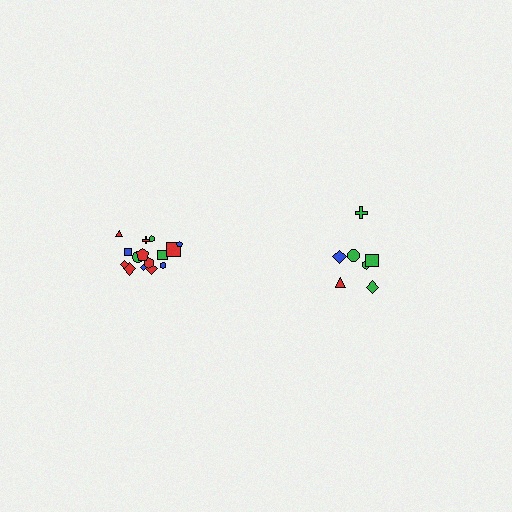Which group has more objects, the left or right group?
The left group.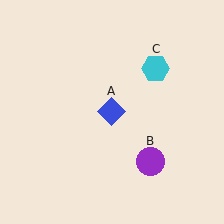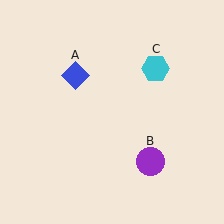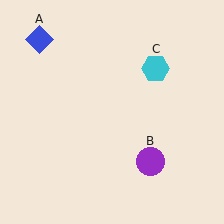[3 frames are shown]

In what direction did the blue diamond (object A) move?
The blue diamond (object A) moved up and to the left.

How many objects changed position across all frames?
1 object changed position: blue diamond (object A).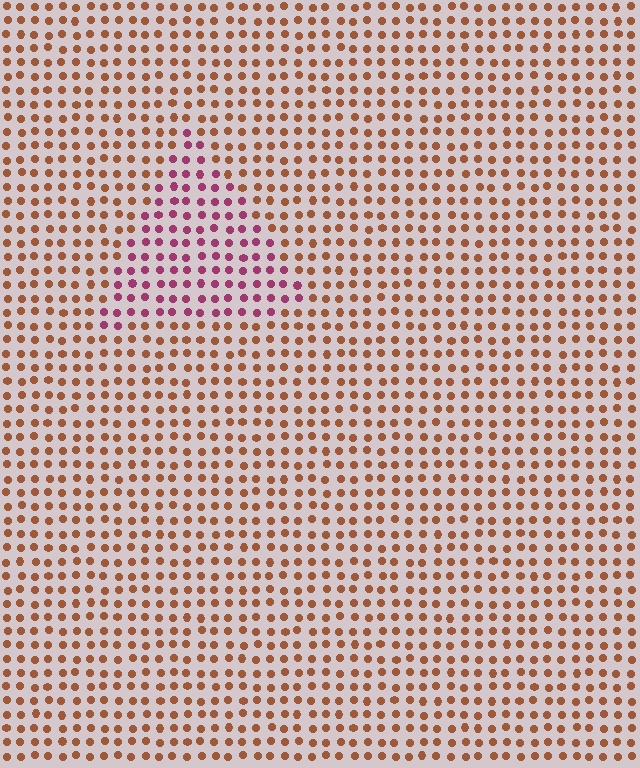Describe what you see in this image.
The image is filled with small brown elements in a uniform arrangement. A triangle-shaped region is visible where the elements are tinted to a slightly different hue, forming a subtle color boundary.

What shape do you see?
I see a triangle.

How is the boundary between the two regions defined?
The boundary is defined purely by a slight shift in hue (about 51 degrees). Spacing, size, and orientation are identical on both sides.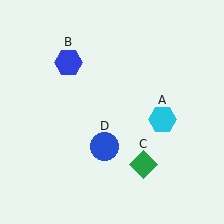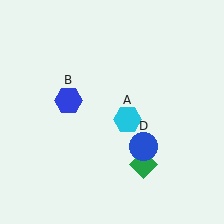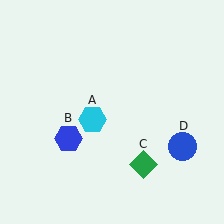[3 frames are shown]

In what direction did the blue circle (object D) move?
The blue circle (object D) moved right.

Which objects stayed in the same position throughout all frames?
Green diamond (object C) remained stationary.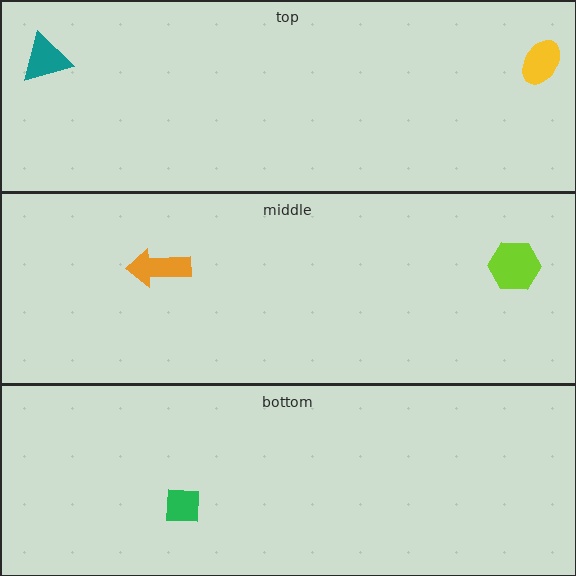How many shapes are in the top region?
2.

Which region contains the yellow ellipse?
The top region.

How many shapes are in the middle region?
2.